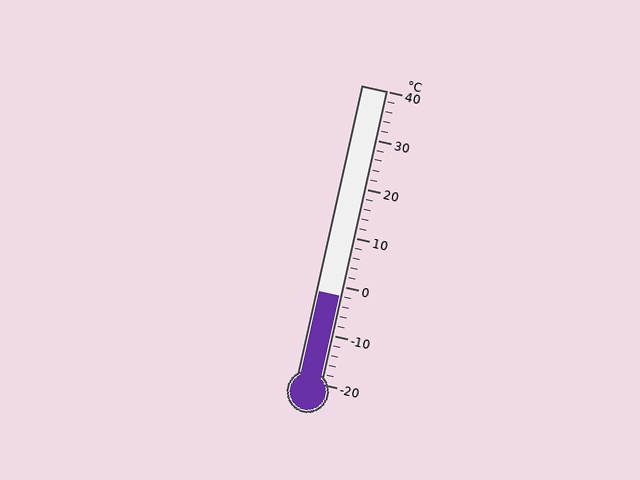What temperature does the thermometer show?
The thermometer shows approximately -2°C.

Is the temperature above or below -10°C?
The temperature is above -10°C.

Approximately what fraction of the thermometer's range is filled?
The thermometer is filled to approximately 30% of its range.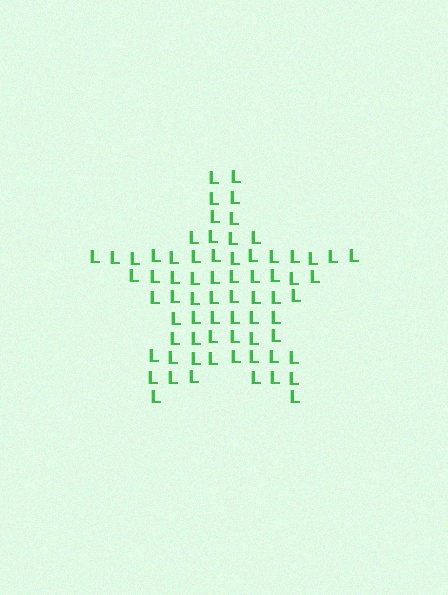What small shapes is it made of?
It is made of small letter L's.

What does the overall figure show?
The overall figure shows a star.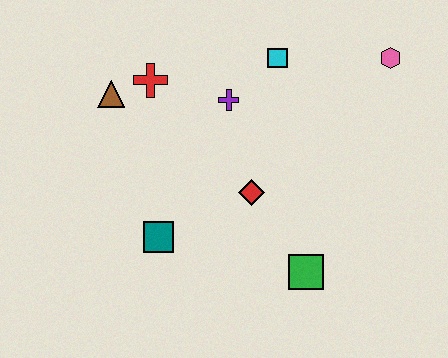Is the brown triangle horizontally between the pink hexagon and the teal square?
No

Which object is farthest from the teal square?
The pink hexagon is farthest from the teal square.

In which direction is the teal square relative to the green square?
The teal square is to the left of the green square.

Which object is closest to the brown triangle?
The red cross is closest to the brown triangle.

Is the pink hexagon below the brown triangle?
No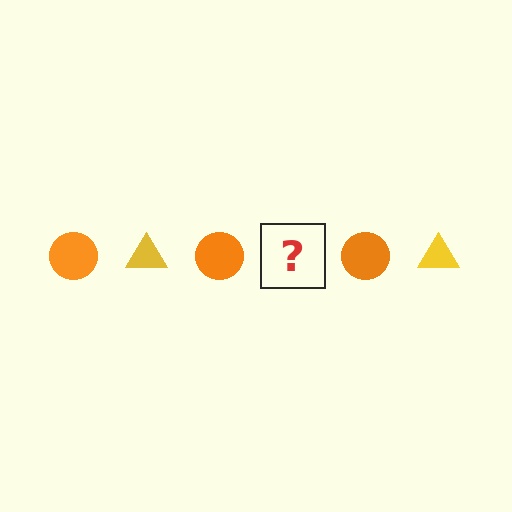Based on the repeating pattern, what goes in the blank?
The blank should be a yellow triangle.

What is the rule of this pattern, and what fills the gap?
The rule is that the pattern alternates between orange circle and yellow triangle. The gap should be filled with a yellow triangle.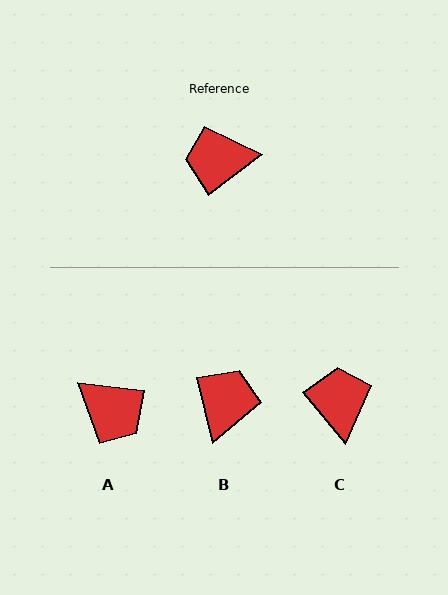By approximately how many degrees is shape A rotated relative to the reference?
Approximately 136 degrees counter-clockwise.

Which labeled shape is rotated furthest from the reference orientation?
A, about 136 degrees away.